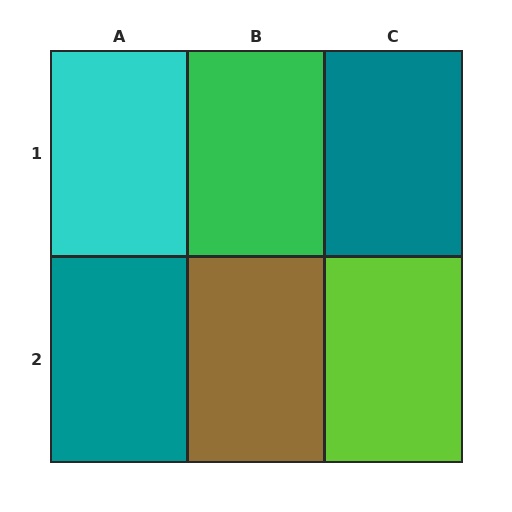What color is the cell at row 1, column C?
Teal.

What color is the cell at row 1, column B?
Green.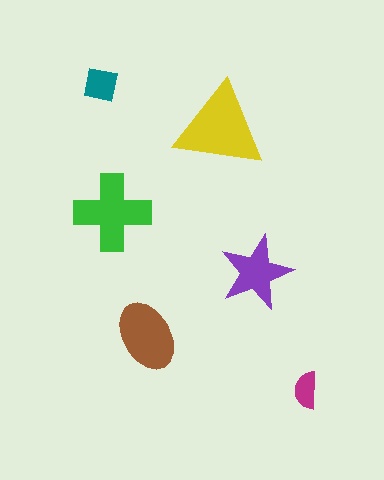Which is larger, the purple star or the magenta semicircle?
The purple star.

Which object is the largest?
The yellow triangle.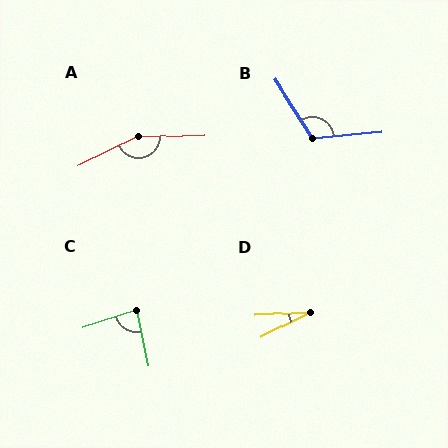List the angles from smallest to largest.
D (23°), C (83°), B (117°), A (156°).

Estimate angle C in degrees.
Approximately 83 degrees.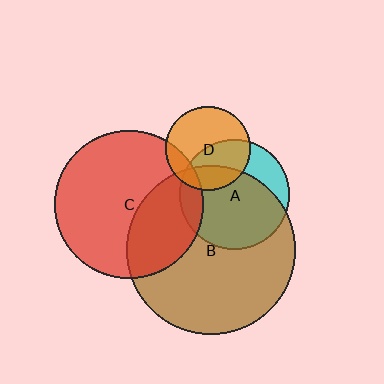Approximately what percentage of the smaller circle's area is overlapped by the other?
Approximately 15%.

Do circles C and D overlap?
Yes.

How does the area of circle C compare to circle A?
Approximately 1.8 times.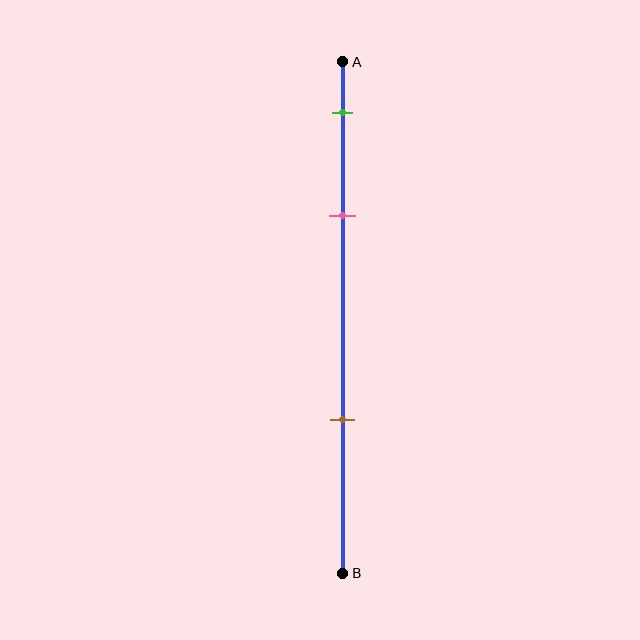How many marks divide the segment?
There are 3 marks dividing the segment.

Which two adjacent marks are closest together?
The green and pink marks are the closest adjacent pair.